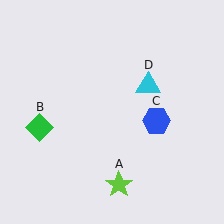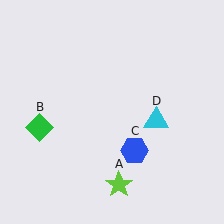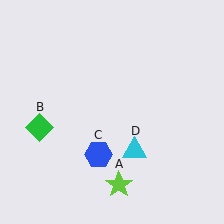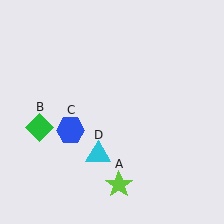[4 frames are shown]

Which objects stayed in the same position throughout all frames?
Lime star (object A) and green diamond (object B) remained stationary.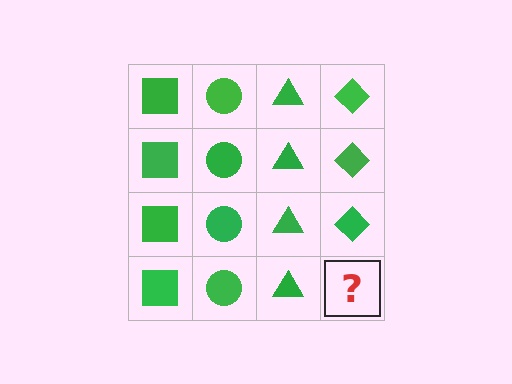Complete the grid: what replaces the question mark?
The question mark should be replaced with a green diamond.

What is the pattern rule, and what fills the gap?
The rule is that each column has a consistent shape. The gap should be filled with a green diamond.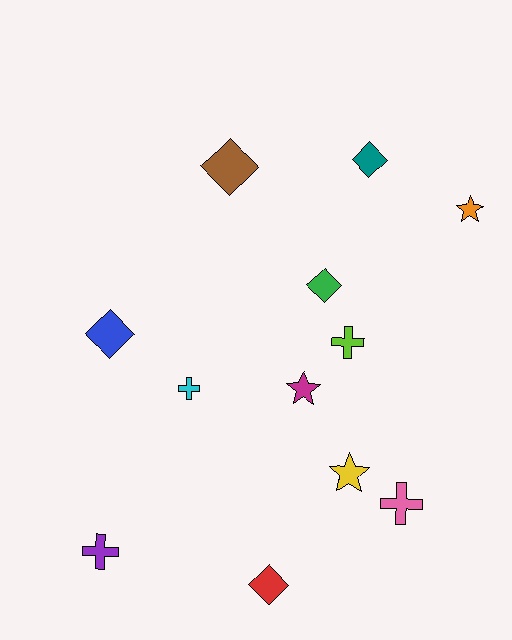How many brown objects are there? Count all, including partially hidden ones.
There is 1 brown object.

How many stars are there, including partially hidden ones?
There are 3 stars.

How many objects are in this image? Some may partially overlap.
There are 12 objects.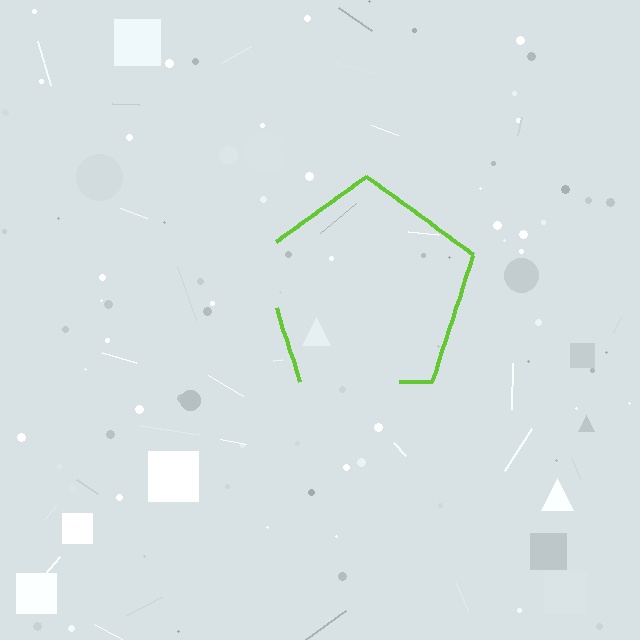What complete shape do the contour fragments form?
The contour fragments form a pentagon.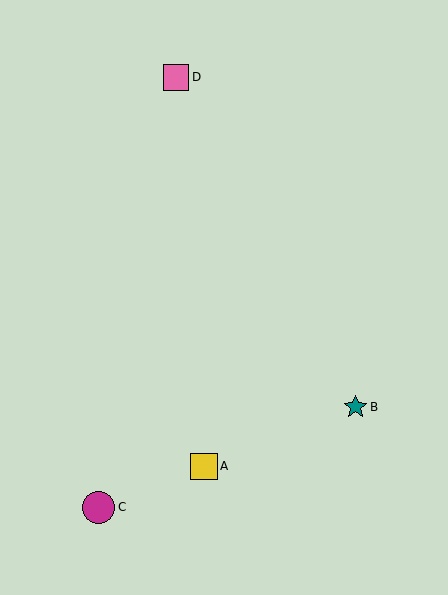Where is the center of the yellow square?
The center of the yellow square is at (204, 466).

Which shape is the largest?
The magenta circle (labeled C) is the largest.